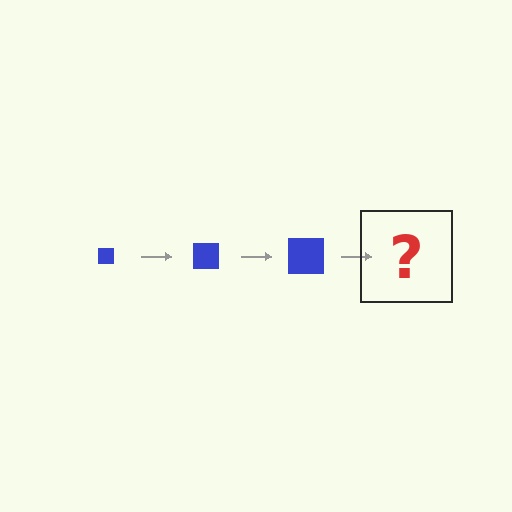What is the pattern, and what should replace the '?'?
The pattern is that the square gets progressively larger each step. The '?' should be a blue square, larger than the previous one.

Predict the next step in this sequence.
The next step is a blue square, larger than the previous one.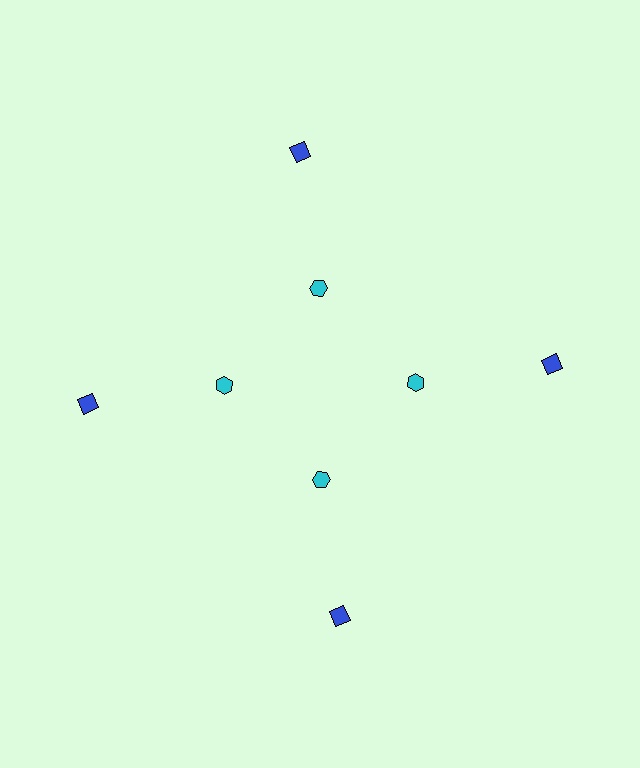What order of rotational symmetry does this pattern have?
This pattern has 4-fold rotational symmetry.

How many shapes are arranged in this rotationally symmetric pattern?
There are 8 shapes, arranged in 4 groups of 2.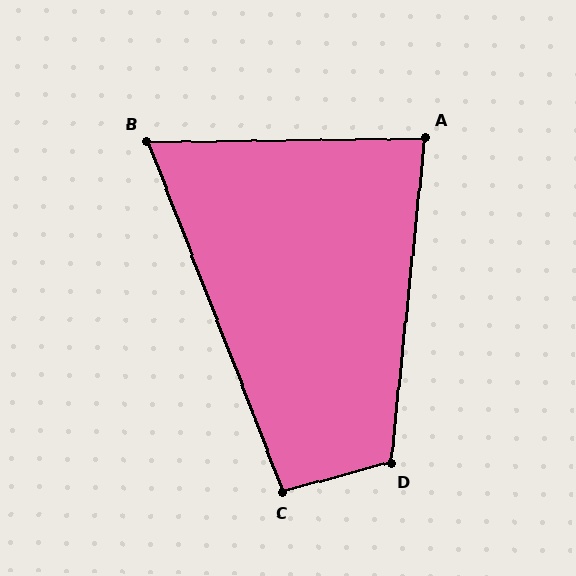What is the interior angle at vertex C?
Approximately 97 degrees (obtuse).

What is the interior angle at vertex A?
Approximately 83 degrees (acute).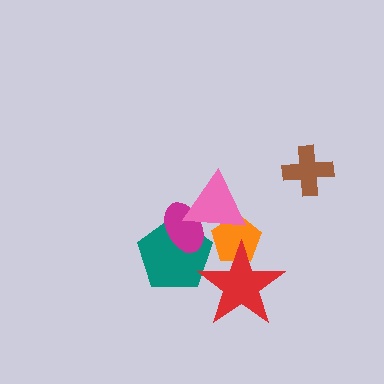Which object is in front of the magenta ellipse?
The pink triangle is in front of the magenta ellipse.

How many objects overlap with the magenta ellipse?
2 objects overlap with the magenta ellipse.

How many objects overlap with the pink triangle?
3 objects overlap with the pink triangle.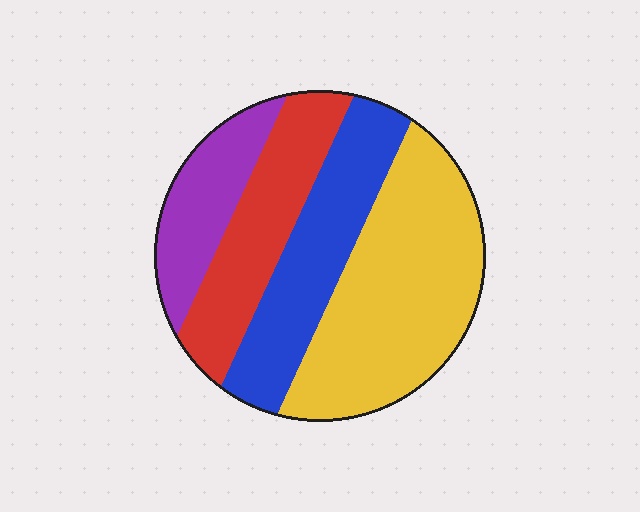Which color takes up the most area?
Yellow, at roughly 40%.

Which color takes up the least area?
Purple, at roughly 15%.